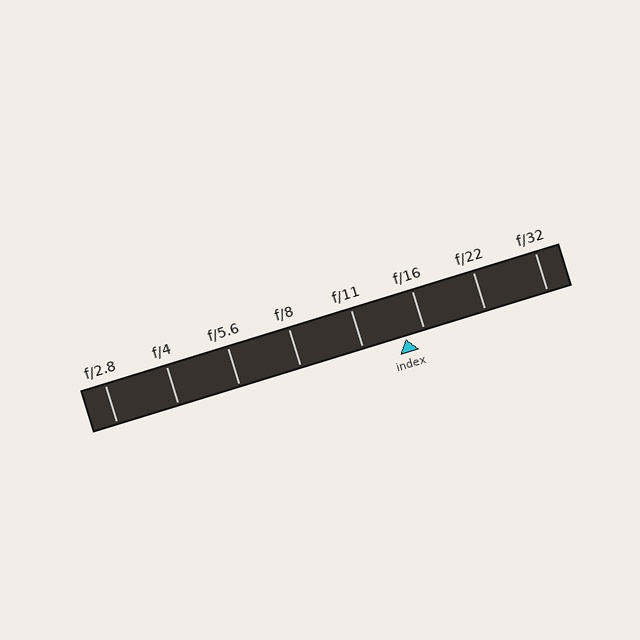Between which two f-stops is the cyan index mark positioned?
The index mark is between f/11 and f/16.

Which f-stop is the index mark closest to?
The index mark is closest to f/16.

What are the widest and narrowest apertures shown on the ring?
The widest aperture shown is f/2.8 and the narrowest is f/32.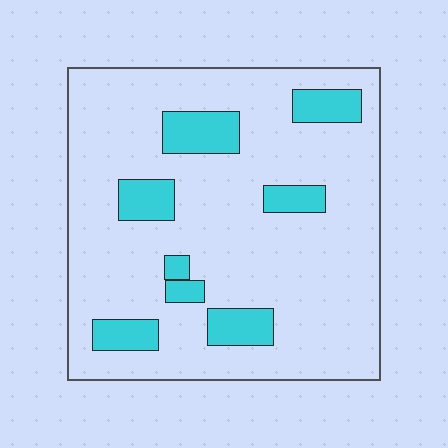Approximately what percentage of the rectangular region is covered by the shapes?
Approximately 15%.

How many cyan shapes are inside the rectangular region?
8.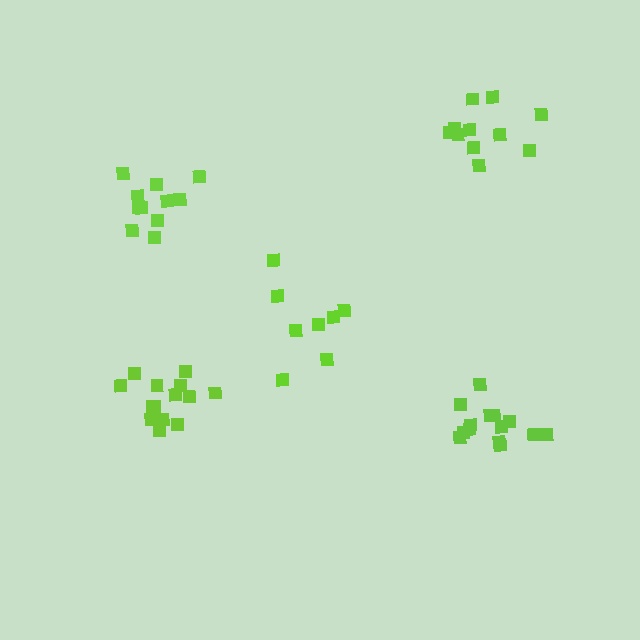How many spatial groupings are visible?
There are 5 spatial groupings.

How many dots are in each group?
Group 1: 14 dots, Group 2: 11 dots, Group 3: 8 dots, Group 4: 14 dots, Group 5: 11 dots (58 total).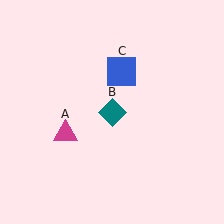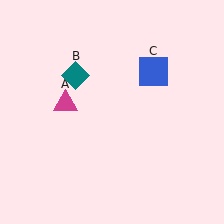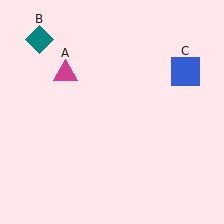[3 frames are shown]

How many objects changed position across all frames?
3 objects changed position: magenta triangle (object A), teal diamond (object B), blue square (object C).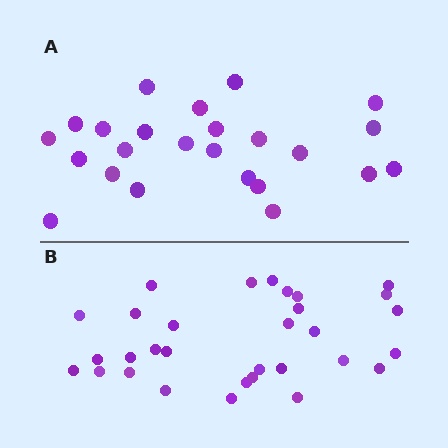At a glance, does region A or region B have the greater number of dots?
Region B (the bottom region) has more dots.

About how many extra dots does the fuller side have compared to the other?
Region B has roughly 8 or so more dots than region A.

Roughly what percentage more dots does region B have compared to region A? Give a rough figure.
About 30% more.